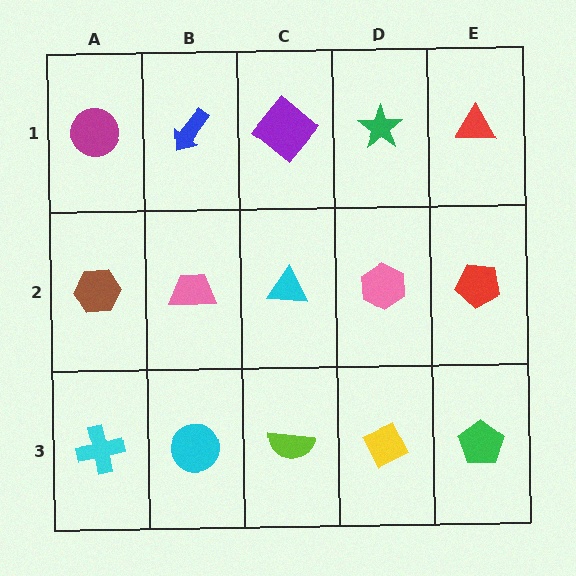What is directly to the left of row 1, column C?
A blue arrow.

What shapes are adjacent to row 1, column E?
A red pentagon (row 2, column E), a green star (row 1, column D).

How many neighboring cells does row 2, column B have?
4.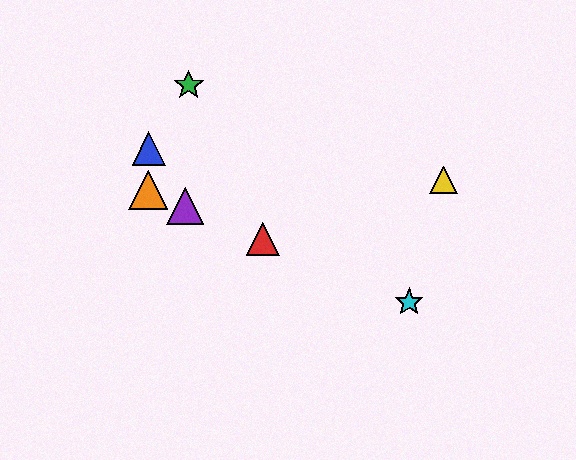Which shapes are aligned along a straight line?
The red triangle, the purple triangle, the orange triangle, the cyan star are aligned along a straight line.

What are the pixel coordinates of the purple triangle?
The purple triangle is at (185, 206).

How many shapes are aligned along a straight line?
4 shapes (the red triangle, the purple triangle, the orange triangle, the cyan star) are aligned along a straight line.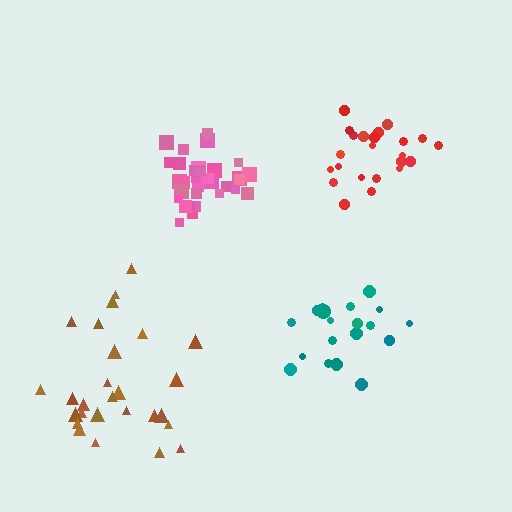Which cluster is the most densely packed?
Pink.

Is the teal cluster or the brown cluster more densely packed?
Teal.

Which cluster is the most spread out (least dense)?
Brown.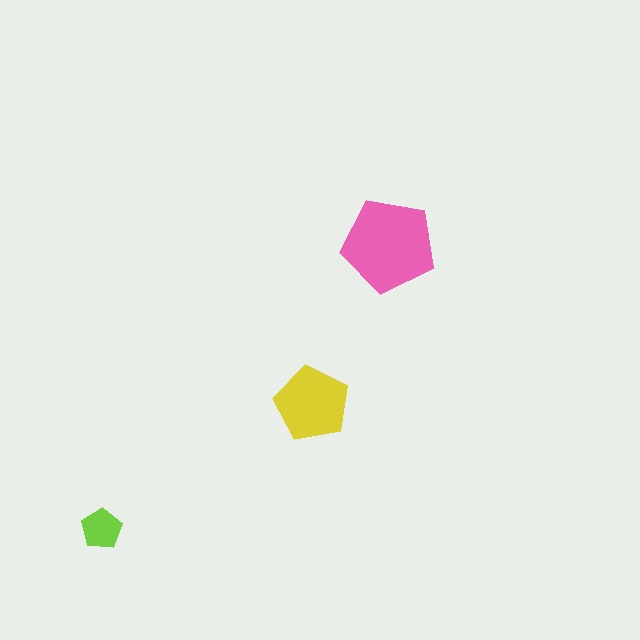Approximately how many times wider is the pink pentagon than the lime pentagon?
About 2.5 times wider.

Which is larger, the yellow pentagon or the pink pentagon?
The pink one.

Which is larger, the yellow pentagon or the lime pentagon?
The yellow one.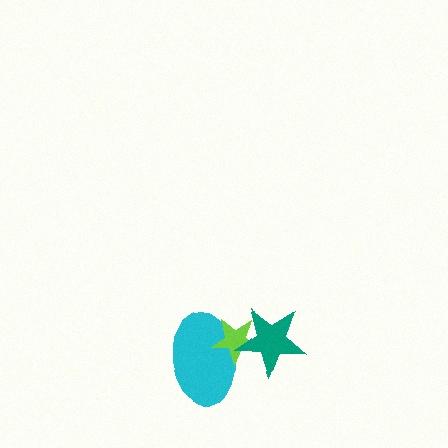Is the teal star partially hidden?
No, no other shape covers it.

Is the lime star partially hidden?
Yes, it is partially covered by another shape.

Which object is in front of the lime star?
The teal star is in front of the lime star.